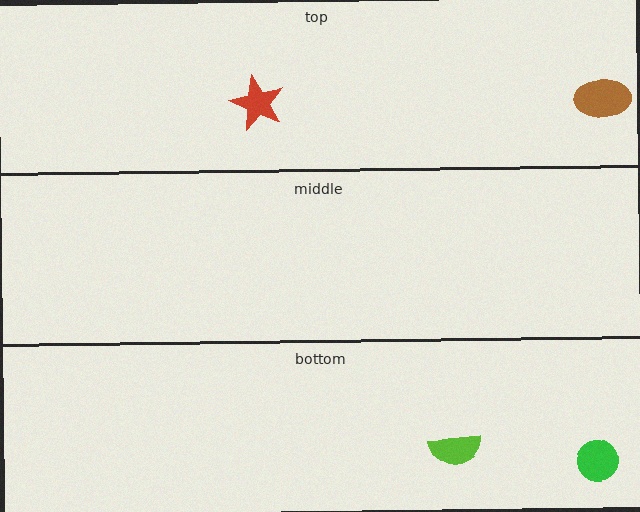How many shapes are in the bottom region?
2.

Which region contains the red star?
The top region.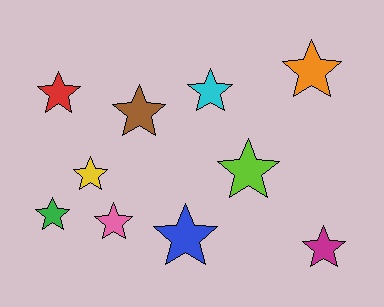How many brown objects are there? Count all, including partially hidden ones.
There is 1 brown object.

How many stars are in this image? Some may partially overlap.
There are 10 stars.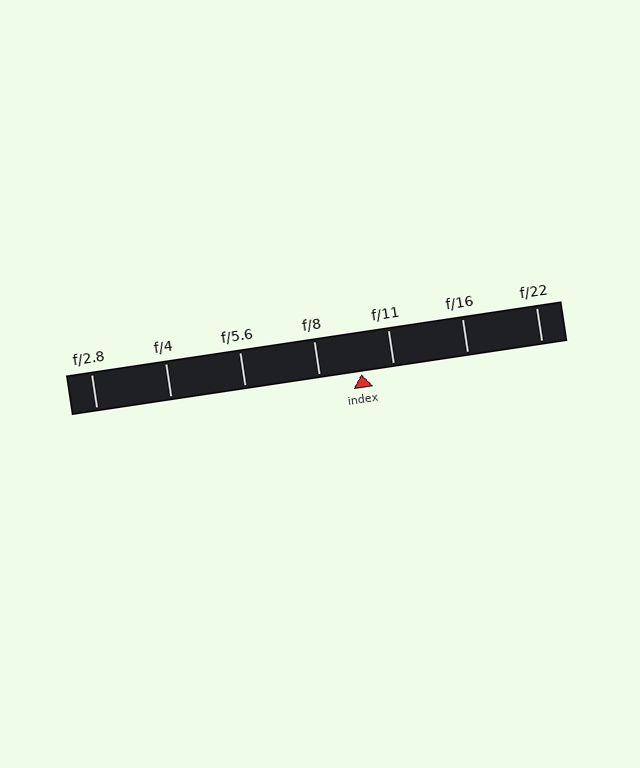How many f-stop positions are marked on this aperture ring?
There are 7 f-stop positions marked.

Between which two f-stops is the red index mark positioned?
The index mark is between f/8 and f/11.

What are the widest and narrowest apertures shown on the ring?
The widest aperture shown is f/2.8 and the narrowest is f/22.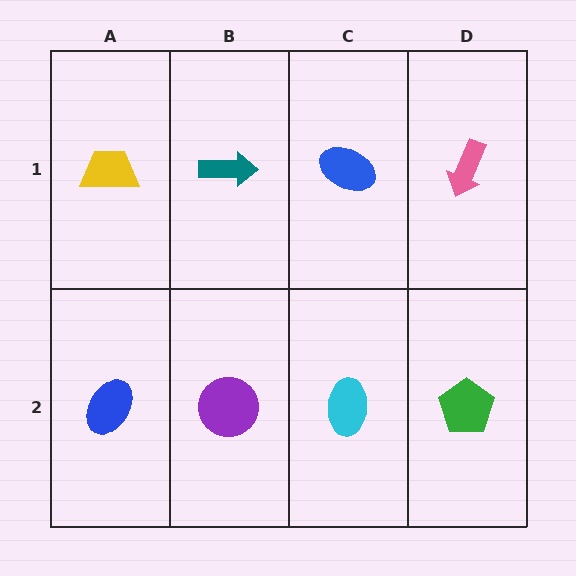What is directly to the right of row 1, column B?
A blue ellipse.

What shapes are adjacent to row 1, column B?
A purple circle (row 2, column B), a yellow trapezoid (row 1, column A), a blue ellipse (row 1, column C).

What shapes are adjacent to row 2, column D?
A pink arrow (row 1, column D), a cyan ellipse (row 2, column C).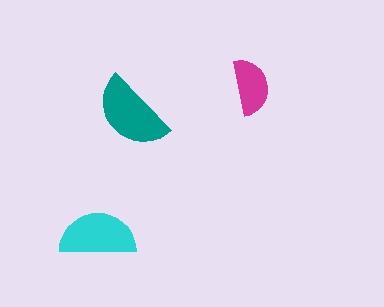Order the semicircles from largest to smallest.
the teal one, the cyan one, the magenta one.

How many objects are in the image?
There are 3 objects in the image.